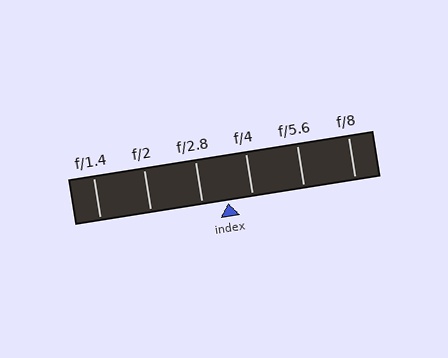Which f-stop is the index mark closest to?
The index mark is closest to f/4.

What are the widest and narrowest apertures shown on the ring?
The widest aperture shown is f/1.4 and the narrowest is f/8.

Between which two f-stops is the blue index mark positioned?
The index mark is between f/2.8 and f/4.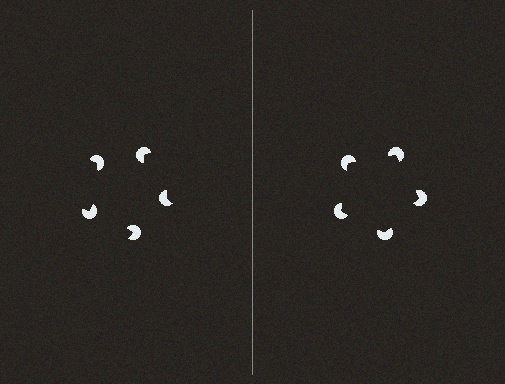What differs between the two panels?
The pac-man discs are positioned identically on both sides; only the wedge orientations differ. On the right they align to a pentagon; on the left they are misaligned.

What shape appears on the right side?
An illusory pentagon.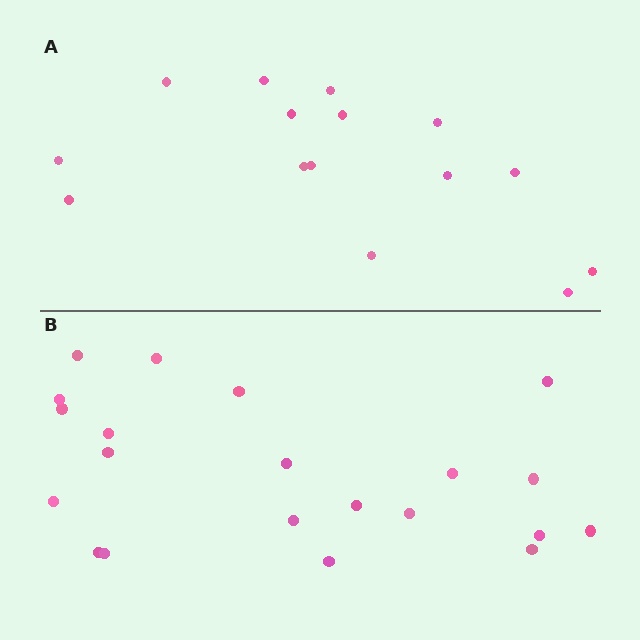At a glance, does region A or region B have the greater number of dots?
Region B (the bottom region) has more dots.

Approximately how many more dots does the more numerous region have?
Region B has about 6 more dots than region A.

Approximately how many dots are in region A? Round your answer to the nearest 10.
About 20 dots. (The exact count is 15, which rounds to 20.)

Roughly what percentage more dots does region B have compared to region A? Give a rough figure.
About 40% more.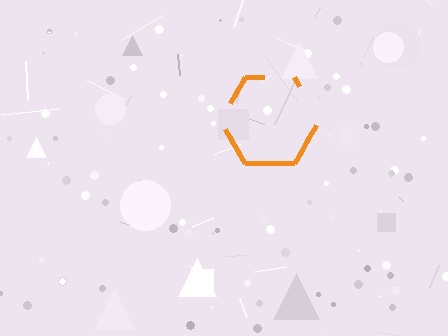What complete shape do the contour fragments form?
The contour fragments form a hexagon.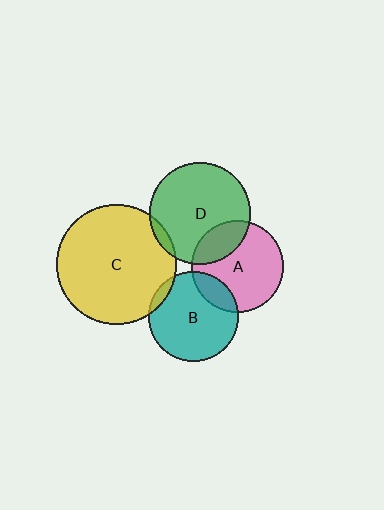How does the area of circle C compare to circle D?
Approximately 1.4 times.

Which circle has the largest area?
Circle C (yellow).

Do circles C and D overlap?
Yes.